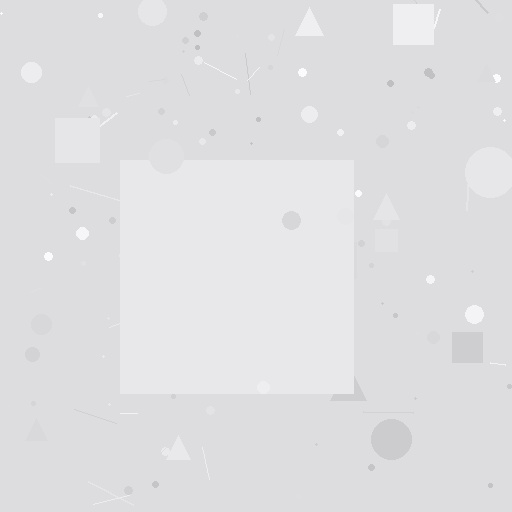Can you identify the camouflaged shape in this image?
The camouflaged shape is a square.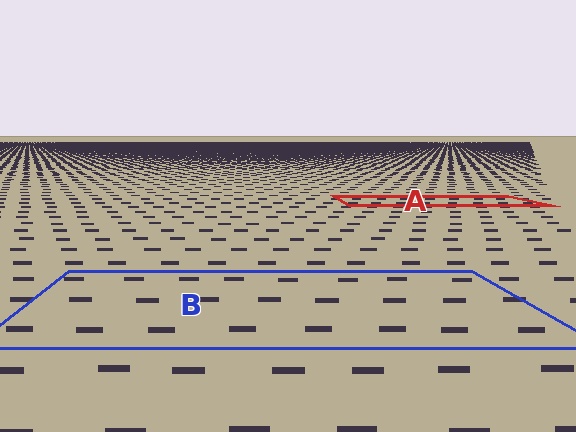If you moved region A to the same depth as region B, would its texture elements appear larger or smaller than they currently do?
They would appear larger. At a closer depth, the same texture elements are projected at a bigger on-screen size.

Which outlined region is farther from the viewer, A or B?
Region A is farther from the viewer — the texture elements inside it appear smaller and more densely packed.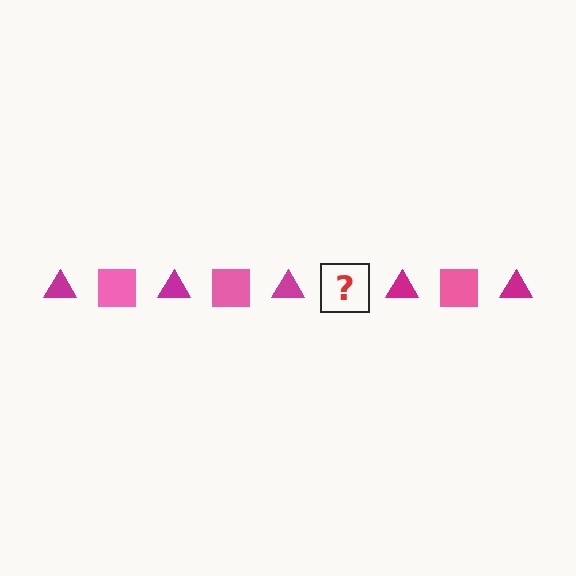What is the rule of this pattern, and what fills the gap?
The rule is that the pattern alternates between magenta triangle and pink square. The gap should be filled with a pink square.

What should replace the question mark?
The question mark should be replaced with a pink square.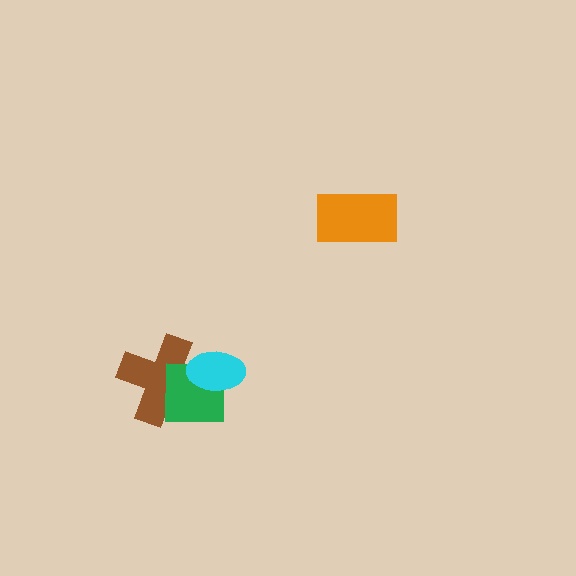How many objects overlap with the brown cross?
2 objects overlap with the brown cross.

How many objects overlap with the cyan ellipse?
2 objects overlap with the cyan ellipse.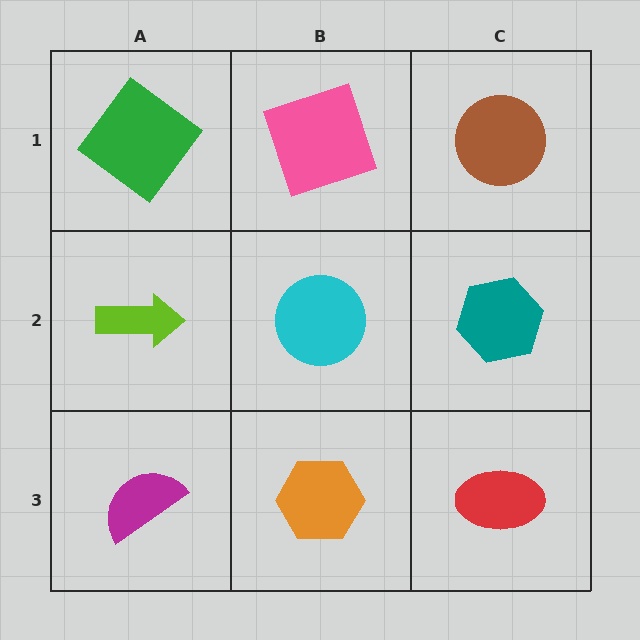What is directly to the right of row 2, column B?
A teal hexagon.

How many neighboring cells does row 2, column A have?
3.